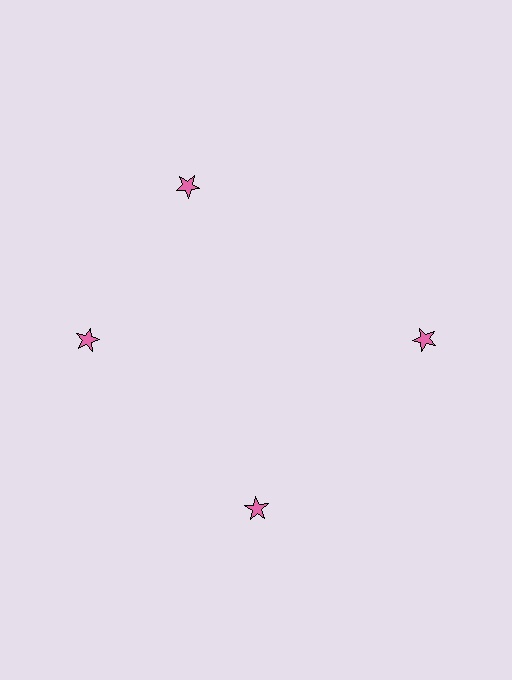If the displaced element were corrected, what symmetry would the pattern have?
It would have 4-fold rotational symmetry — the pattern would map onto itself every 90 degrees.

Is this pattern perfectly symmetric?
No. The 4 pink stars are arranged in a ring, but one element near the 12 o'clock position is rotated out of alignment along the ring, breaking the 4-fold rotational symmetry.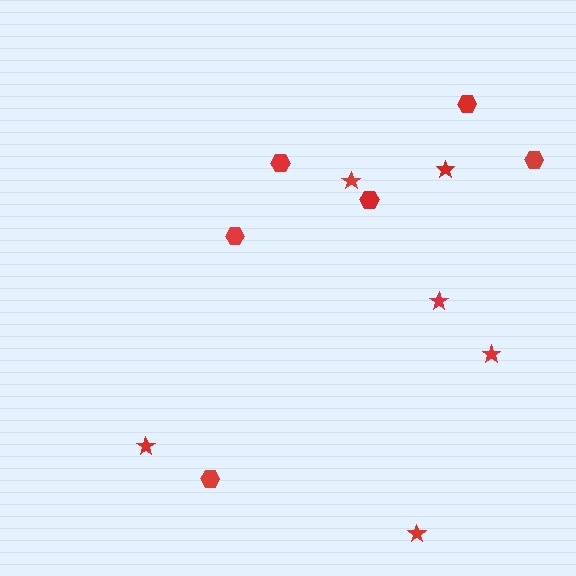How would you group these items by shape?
There are 2 groups: one group of hexagons (6) and one group of stars (6).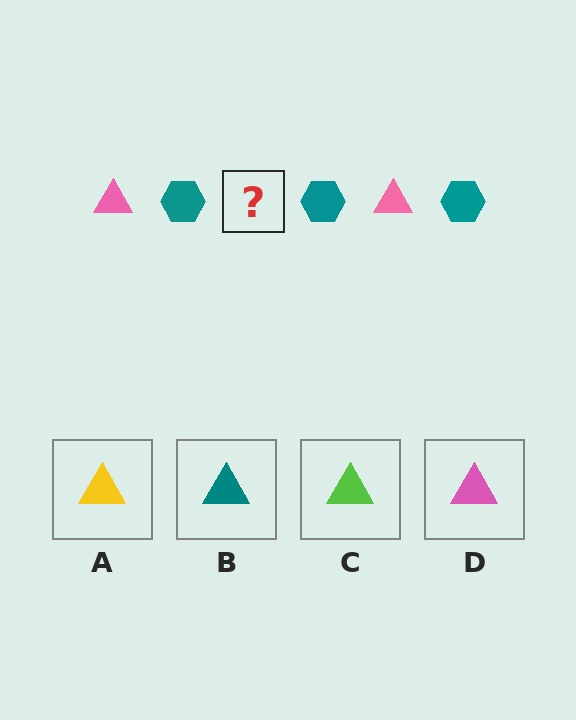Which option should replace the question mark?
Option D.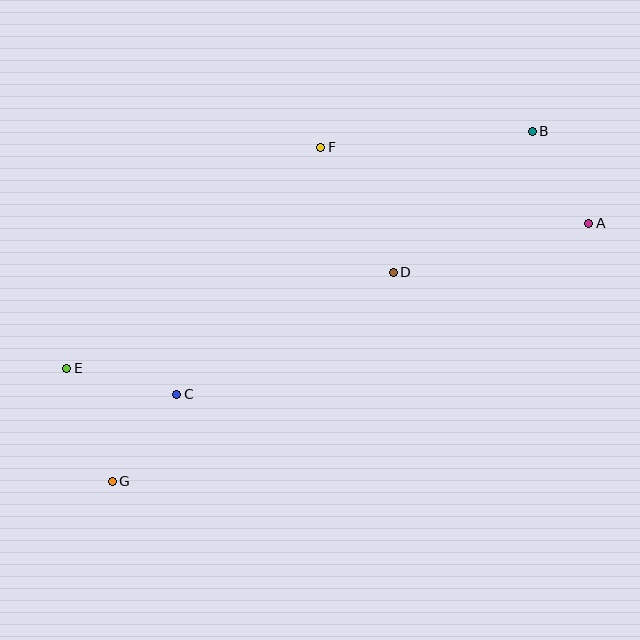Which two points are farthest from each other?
Points B and G are farthest from each other.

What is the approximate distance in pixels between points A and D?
The distance between A and D is approximately 201 pixels.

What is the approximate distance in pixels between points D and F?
The distance between D and F is approximately 145 pixels.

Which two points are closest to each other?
Points A and B are closest to each other.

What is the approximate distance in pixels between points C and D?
The distance between C and D is approximately 249 pixels.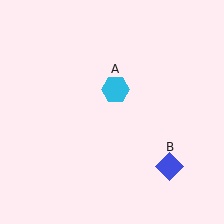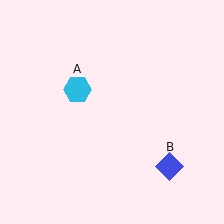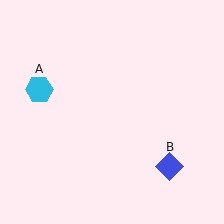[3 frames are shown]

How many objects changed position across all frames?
1 object changed position: cyan hexagon (object A).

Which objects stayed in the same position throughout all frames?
Blue diamond (object B) remained stationary.